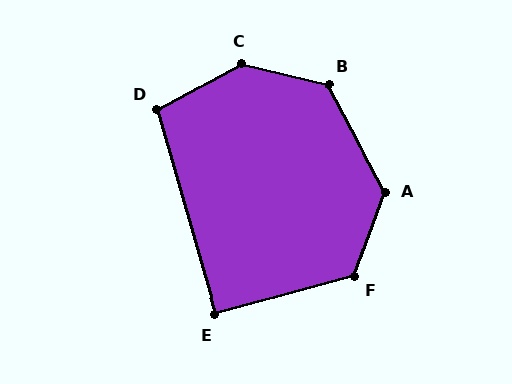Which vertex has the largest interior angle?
C, at approximately 138 degrees.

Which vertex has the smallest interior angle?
E, at approximately 91 degrees.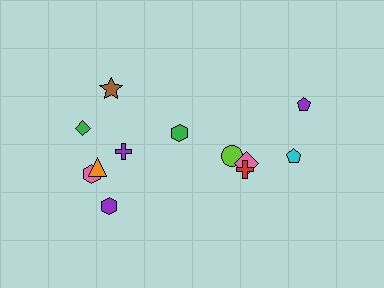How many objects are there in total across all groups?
There are 12 objects.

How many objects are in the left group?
There are 7 objects.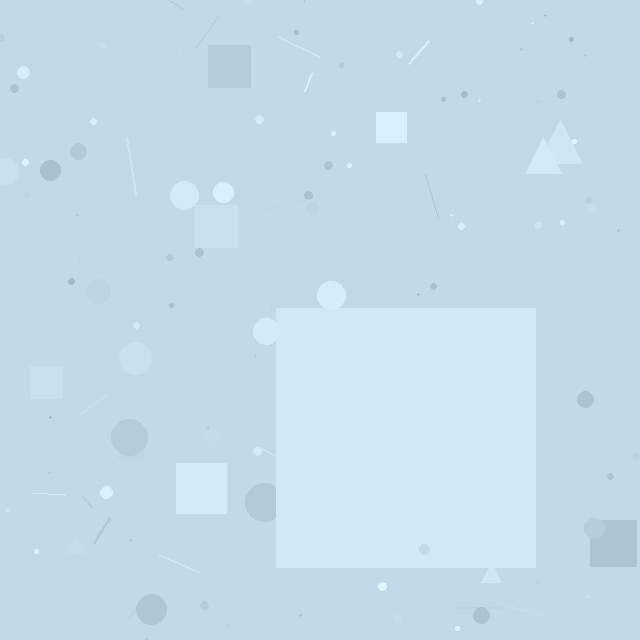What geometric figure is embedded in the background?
A square is embedded in the background.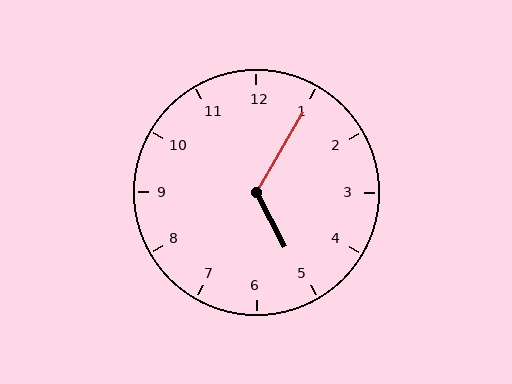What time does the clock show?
5:05.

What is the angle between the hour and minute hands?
Approximately 122 degrees.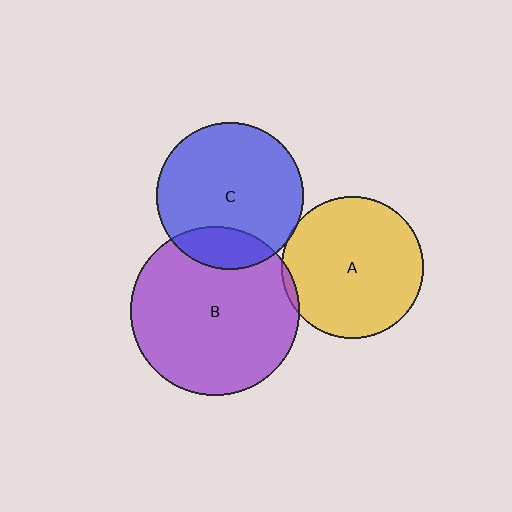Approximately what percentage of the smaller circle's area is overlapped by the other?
Approximately 5%.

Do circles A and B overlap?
Yes.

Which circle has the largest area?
Circle B (purple).